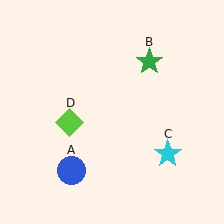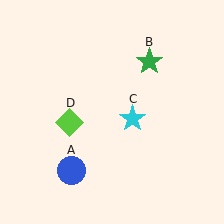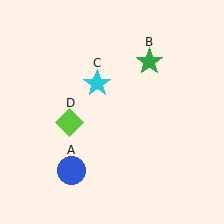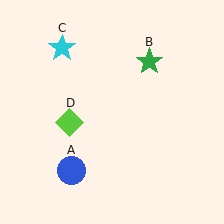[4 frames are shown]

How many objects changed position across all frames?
1 object changed position: cyan star (object C).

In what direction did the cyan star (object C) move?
The cyan star (object C) moved up and to the left.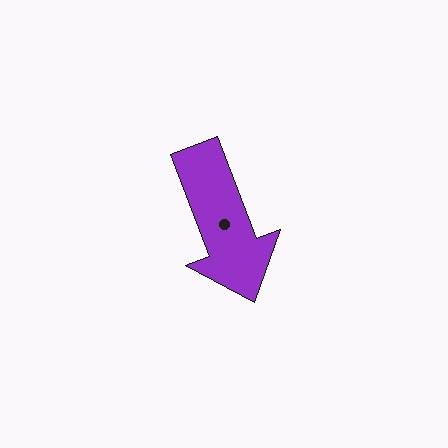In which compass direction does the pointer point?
South.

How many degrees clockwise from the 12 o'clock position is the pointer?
Approximately 159 degrees.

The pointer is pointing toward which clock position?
Roughly 5 o'clock.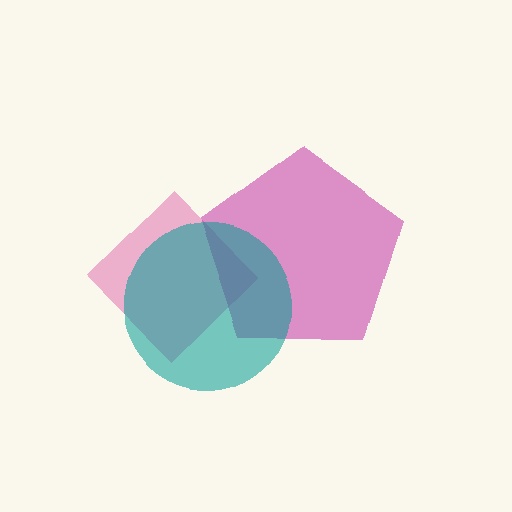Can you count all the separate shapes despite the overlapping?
Yes, there are 3 separate shapes.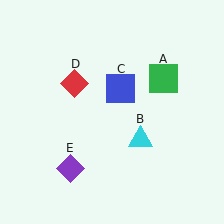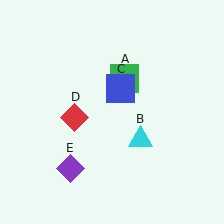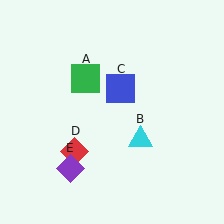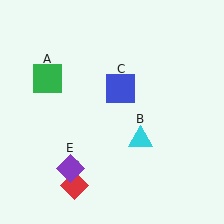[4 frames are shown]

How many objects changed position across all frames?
2 objects changed position: green square (object A), red diamond (object D).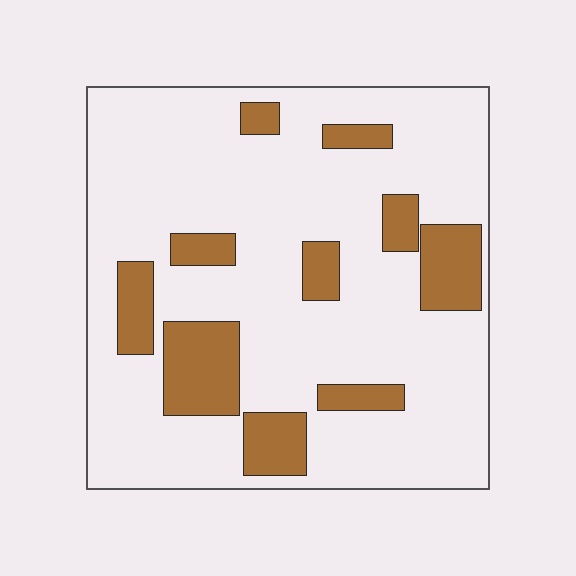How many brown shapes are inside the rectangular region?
10.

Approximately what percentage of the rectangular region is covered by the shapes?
Approximately 20%.